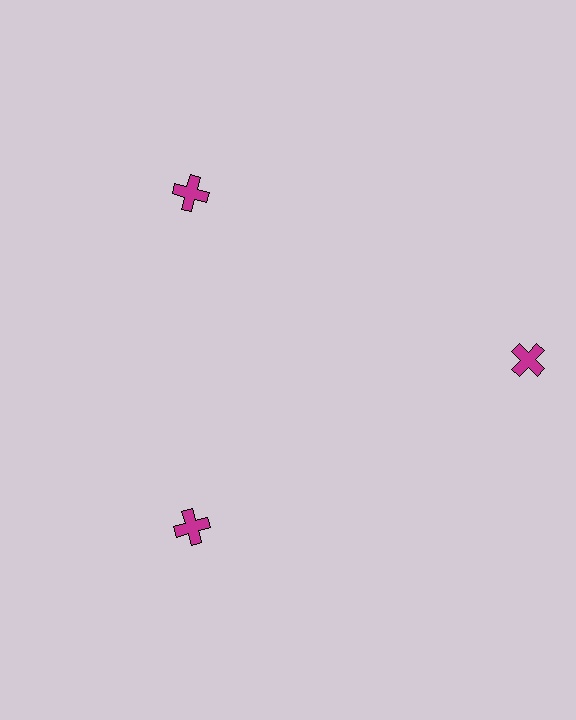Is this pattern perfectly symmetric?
No. The 3 magenta crosses are arranged in a ring, but one element near the 3 o'clock position is pushed outward from the center, breaking the 3-fold rotational symmetry.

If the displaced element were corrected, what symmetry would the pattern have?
It would have 3-fold rotational symmetry — the pattern would map onto itself every 120 degrees.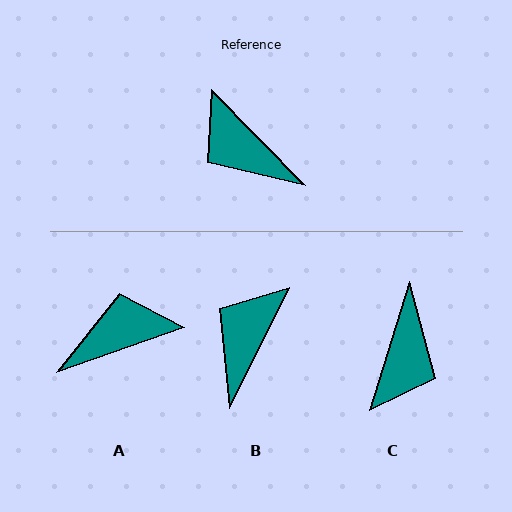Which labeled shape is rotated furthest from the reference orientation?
C, about 118 degrees away.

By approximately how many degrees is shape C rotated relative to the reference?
Approximately 118 degrees counter-clockwise.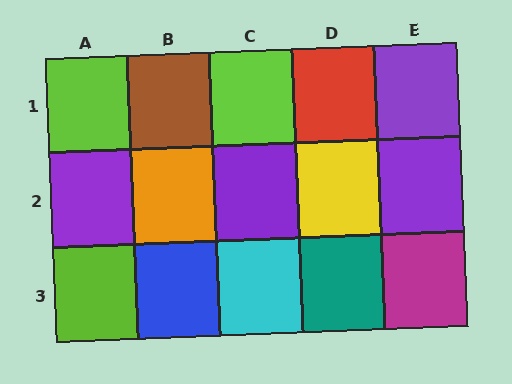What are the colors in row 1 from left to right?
Lime, brown, lime, red, purple.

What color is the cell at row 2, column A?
Purple.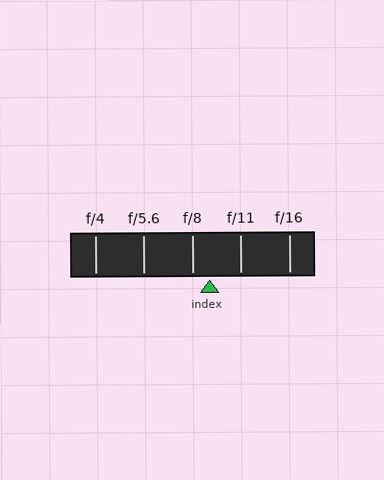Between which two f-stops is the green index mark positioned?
The index mark is between f/8 and f/11.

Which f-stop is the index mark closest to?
The index mark is closest to f/8.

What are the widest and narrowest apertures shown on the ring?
The widest aperture shown is f/4 and the narrowest is f/16.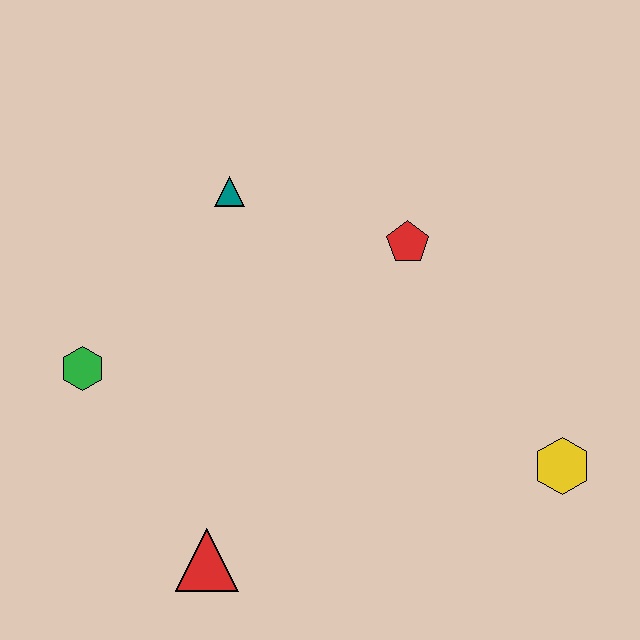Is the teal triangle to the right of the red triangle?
Yes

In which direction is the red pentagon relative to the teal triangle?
The red pentagon is to the right of the teal triangle.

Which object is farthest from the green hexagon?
The yellow hexagon is farthest from the green hexagon.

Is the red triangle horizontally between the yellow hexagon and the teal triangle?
No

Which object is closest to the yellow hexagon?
The red pentagon is closest to the yellow hexagon.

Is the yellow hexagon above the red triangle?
Yes